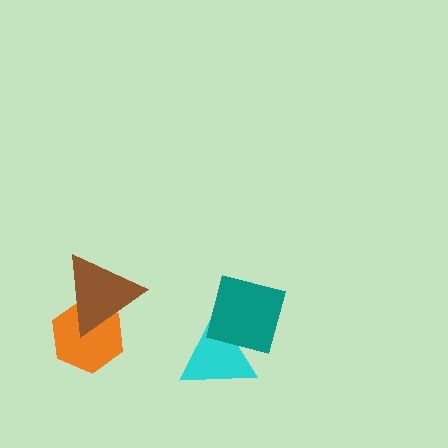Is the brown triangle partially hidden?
No, no other shape covers it.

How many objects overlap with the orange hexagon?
1 object overlaps with the orange hexagon.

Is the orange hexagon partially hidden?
Yes, it is partially covered by another shape.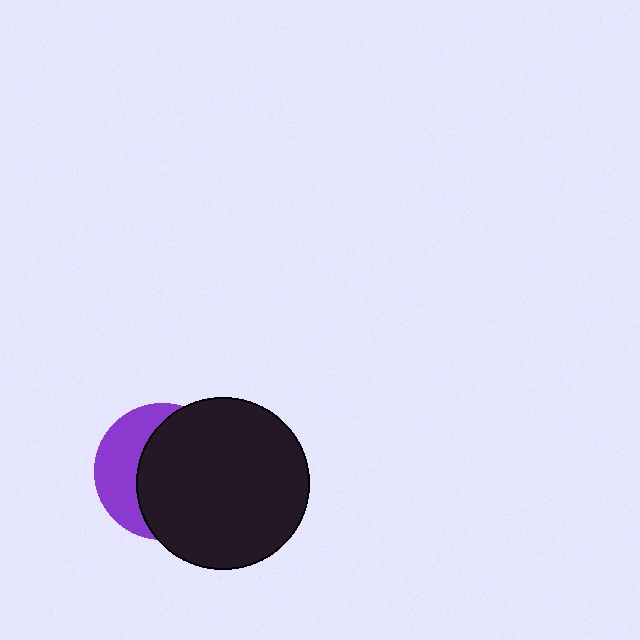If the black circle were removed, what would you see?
You would see the complete purple circle.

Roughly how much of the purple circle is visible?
A small part of it is visible (roughly 36%).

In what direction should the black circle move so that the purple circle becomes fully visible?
The black circle should move right. That is the shortest direction to clear the overlap and leave the purple circle fully visible.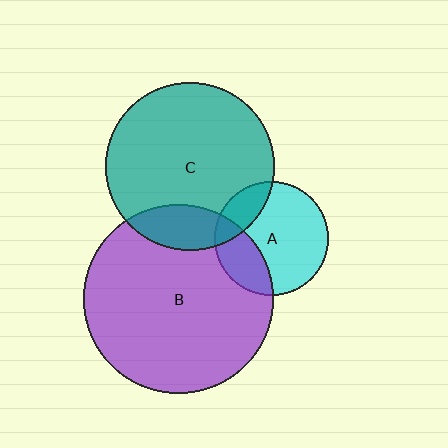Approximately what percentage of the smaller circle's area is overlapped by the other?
Approximately 20%.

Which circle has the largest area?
Circle B (purple).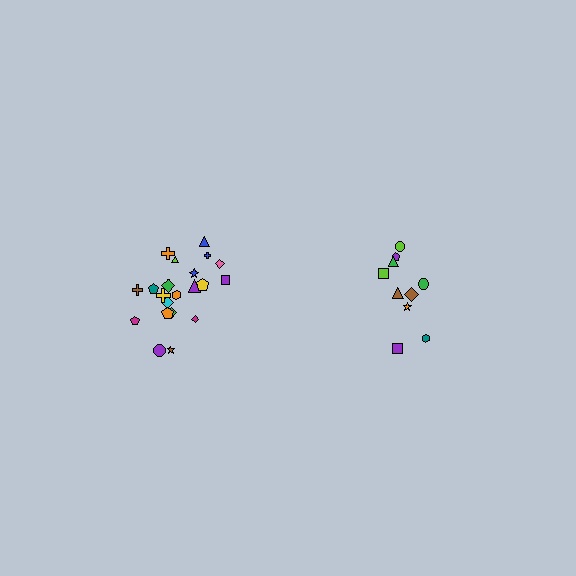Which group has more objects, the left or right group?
The left group.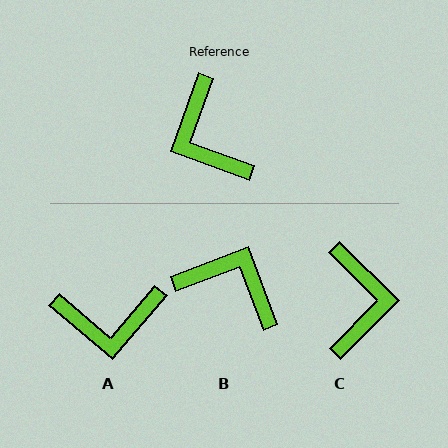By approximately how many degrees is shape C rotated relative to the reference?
Approximately 155 degrees counter-clockwise.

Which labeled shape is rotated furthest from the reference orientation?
C, about 155 degrees away.